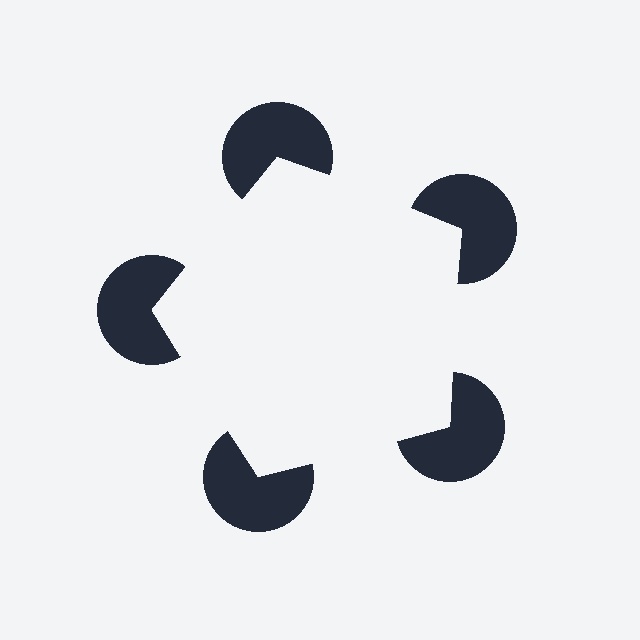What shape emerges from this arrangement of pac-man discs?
An illusory pentagon — its edges are inferred from the aligned wedge cuts in the pac-man discs, not physically drawn.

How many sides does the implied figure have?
5 sides.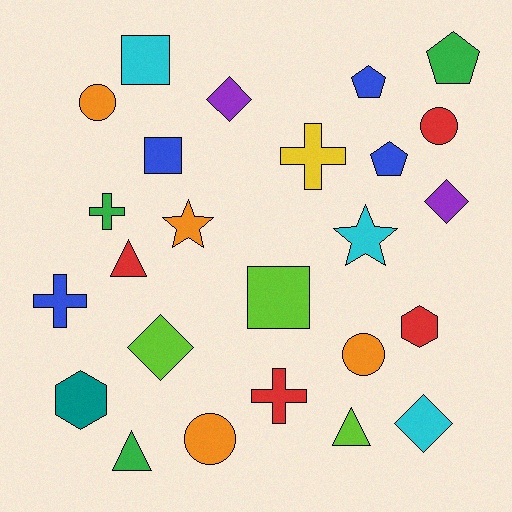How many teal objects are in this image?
There is 1 teal object.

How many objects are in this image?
There are 25 objects.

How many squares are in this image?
There are 3 squares.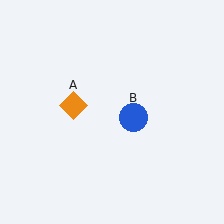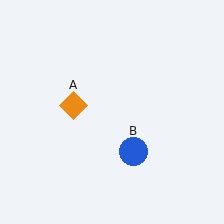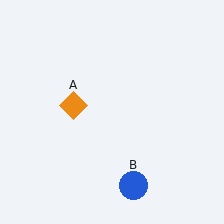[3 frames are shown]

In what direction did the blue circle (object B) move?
The blue circle (object B) moved down.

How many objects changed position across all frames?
1 object changed position: blue circle (object B).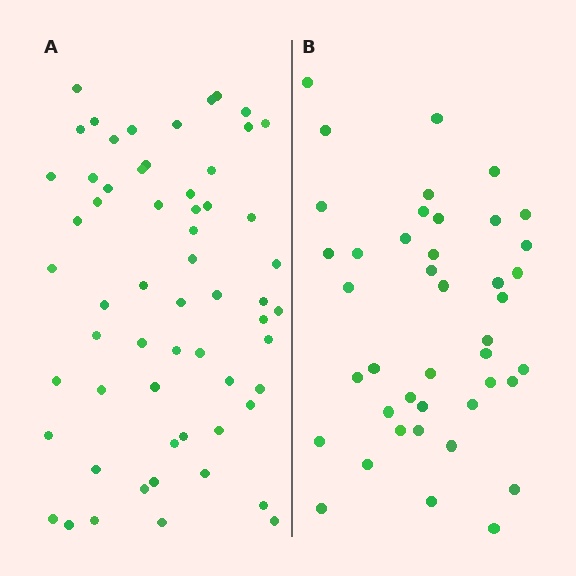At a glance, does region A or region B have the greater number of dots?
Region A (the left region) has more dots.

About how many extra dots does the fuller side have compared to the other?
Region A has approximately 20 more dots than region B.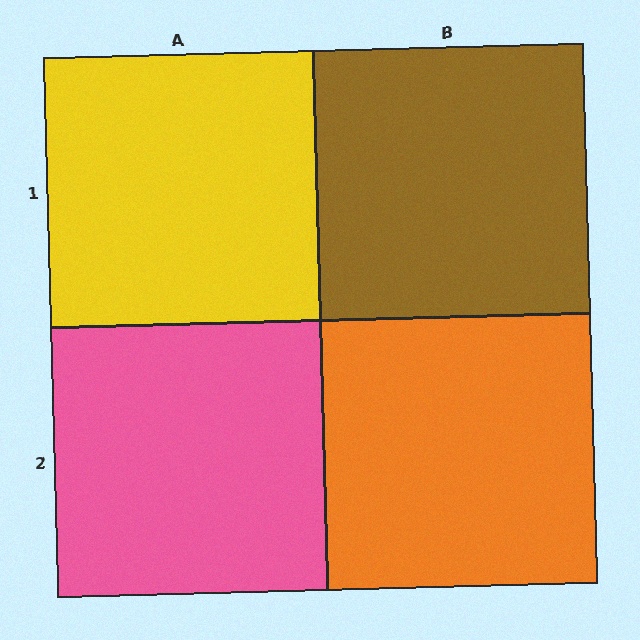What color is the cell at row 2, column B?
Orange.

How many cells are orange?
1 cell is orange.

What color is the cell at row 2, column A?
Pink.